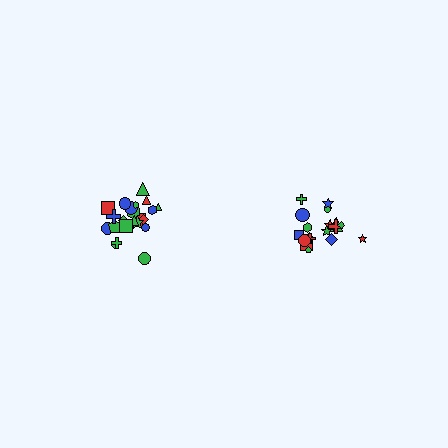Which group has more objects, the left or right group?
The left group.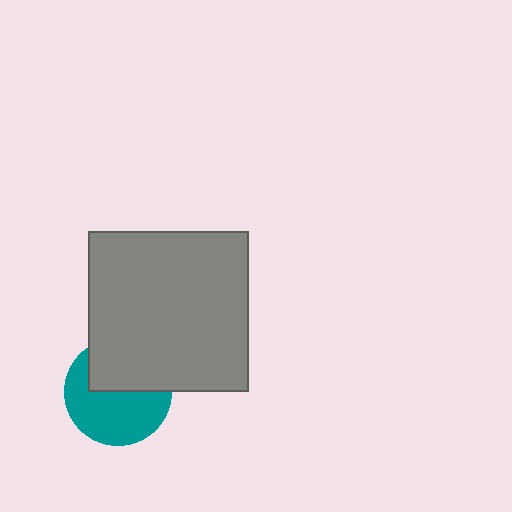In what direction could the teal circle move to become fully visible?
The teal circle could move down. That would shift it out from behind the gray square entirely.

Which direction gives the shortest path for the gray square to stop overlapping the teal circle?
Moving up gives the shortest separation.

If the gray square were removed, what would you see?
You would see the complete teal circle.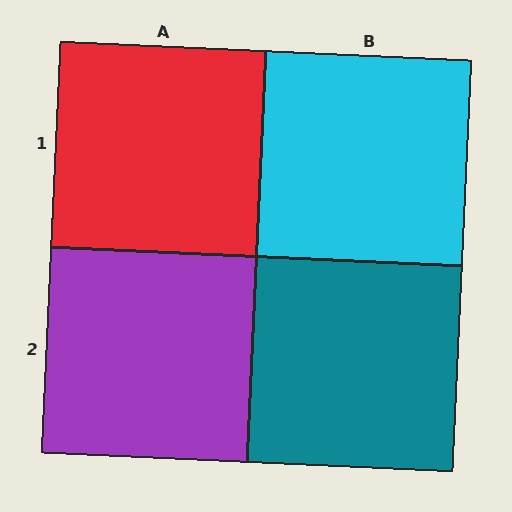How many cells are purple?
1 cell is purple.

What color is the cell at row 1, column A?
Red.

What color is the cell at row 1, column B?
Cyan.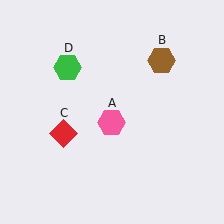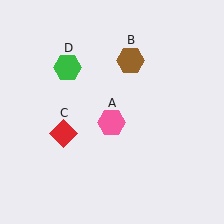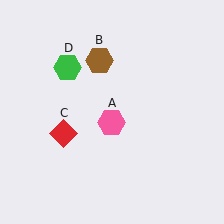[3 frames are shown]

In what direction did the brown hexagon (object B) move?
The brown hexagon (object B) moved left.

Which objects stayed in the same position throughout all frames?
Pink hexagon (object A) and red diamond (object C) and green hexagon (object D) remained stationary.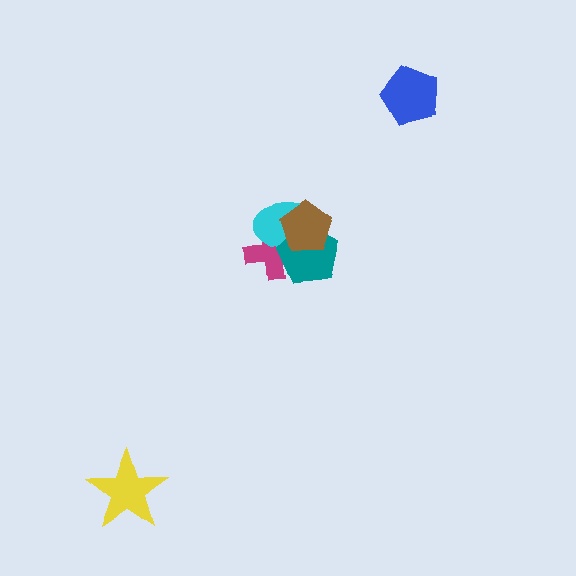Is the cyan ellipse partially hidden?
Yes, it is partially covered by another shape.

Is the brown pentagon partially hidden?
No, no other shape covers it.